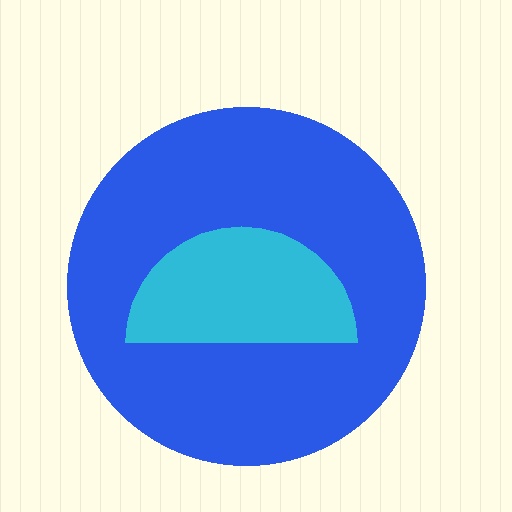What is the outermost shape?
The blue circle.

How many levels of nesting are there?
2.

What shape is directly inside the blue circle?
The cyan semicircle.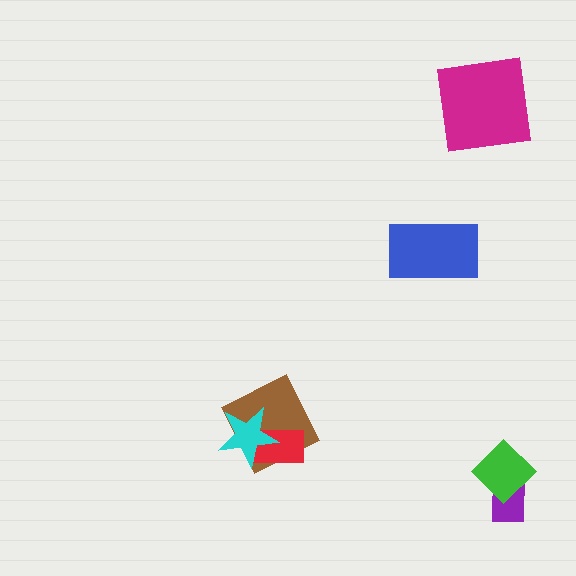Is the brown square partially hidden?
Yes, it is partially covered by another shape.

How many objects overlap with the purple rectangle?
1 object overlaps with the purple rectangle.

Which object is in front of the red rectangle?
The cyan star is in front of the red rectangle.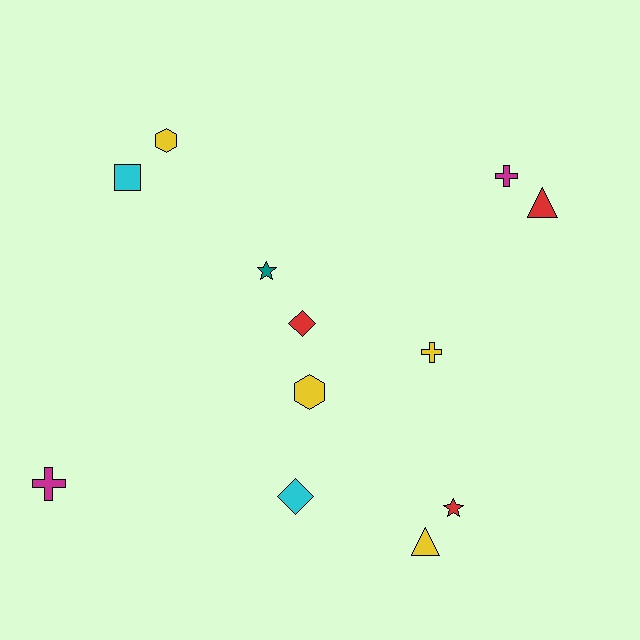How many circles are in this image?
There are no circles.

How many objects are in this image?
There are 12 objects.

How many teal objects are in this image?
There is 1 teal object.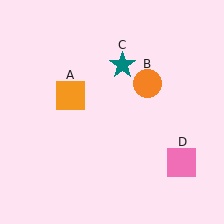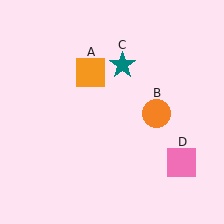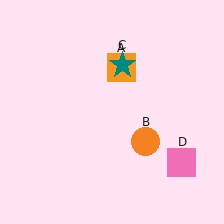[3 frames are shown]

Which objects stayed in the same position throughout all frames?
Teal star (object C) and pink square (object D) remained stationary.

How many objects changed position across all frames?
2 objects changed position: orange square (object A), orange circle (object B).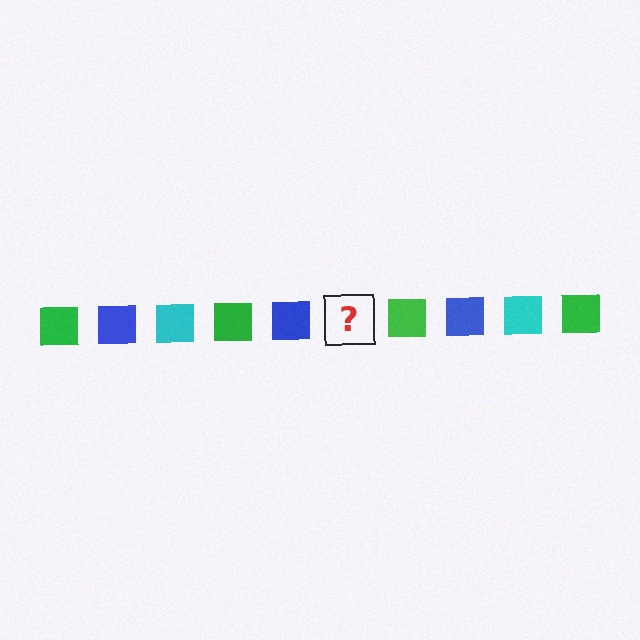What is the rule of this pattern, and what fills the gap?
The rule is that the pattern cycles through green, blue, cyan squares. The gap should be filled with a cyan square.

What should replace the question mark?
The question mark should be replaced with a cyan square.